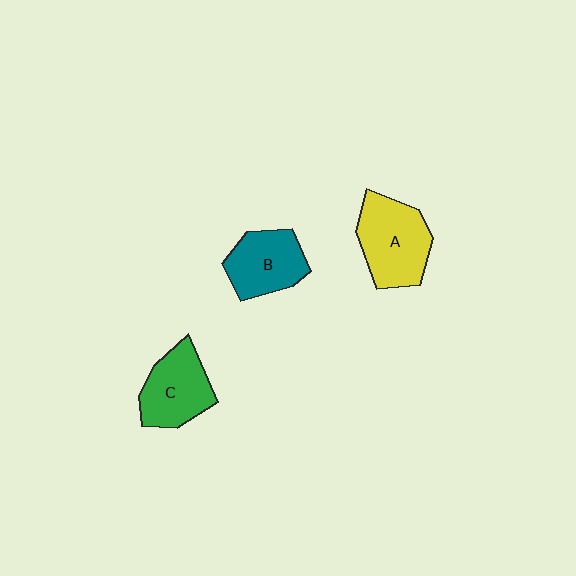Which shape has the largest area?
Shape A (yellow).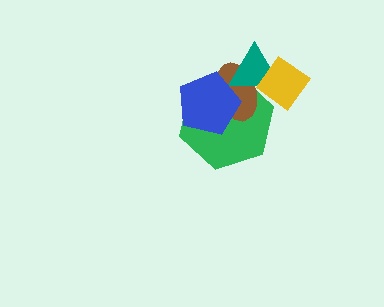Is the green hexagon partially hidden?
Yes, it is partially covered by another shape.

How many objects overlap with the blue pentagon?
3 objects overlap with the blue pentagon.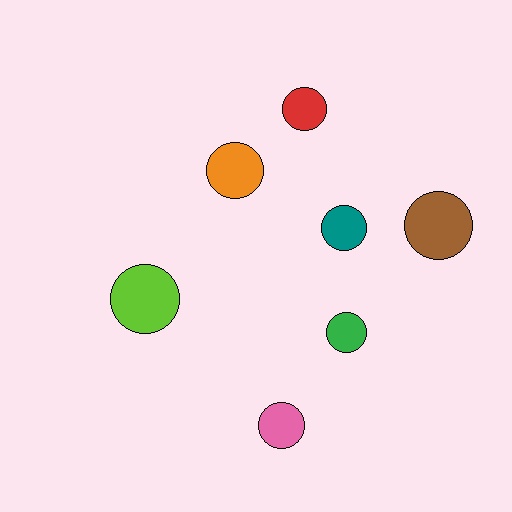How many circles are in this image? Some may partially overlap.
There are 7 circles.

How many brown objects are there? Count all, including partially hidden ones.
There is 1 brown object.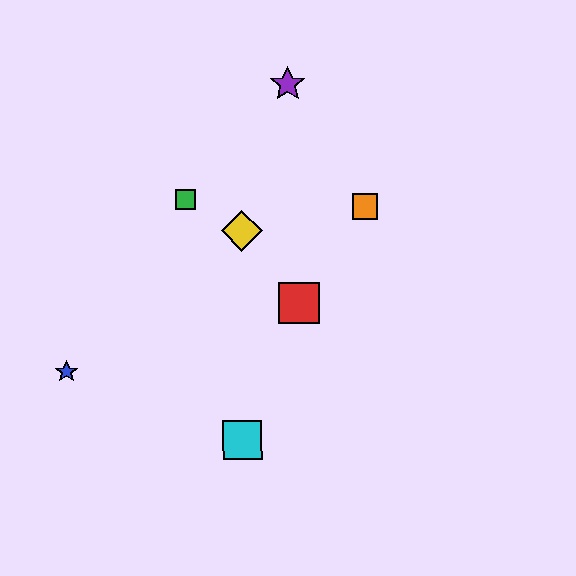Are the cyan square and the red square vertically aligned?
No, the cyan square is at x≈242 and the red square is at x≈299.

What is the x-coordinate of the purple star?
The purple star is at x≈288.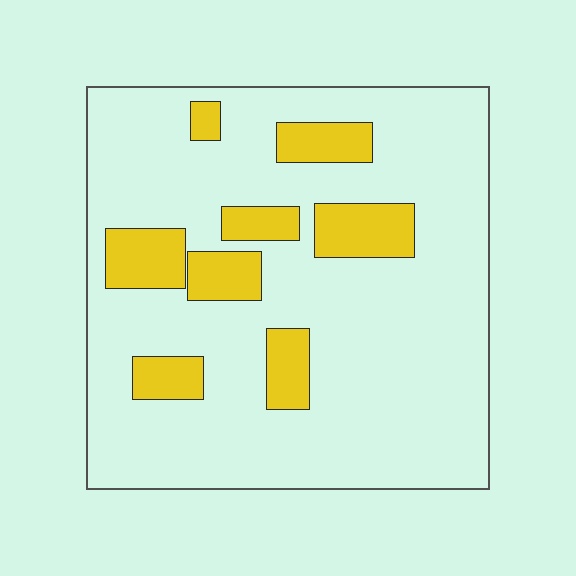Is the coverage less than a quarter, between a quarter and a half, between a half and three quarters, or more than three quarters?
Less than a quarter.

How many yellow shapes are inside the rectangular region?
8.